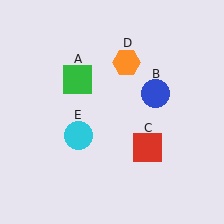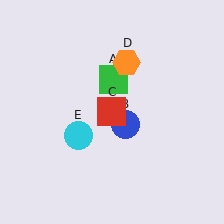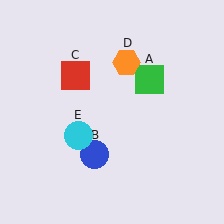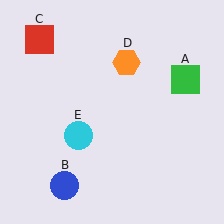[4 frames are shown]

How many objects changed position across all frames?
3 objects changed position: green square (object A), blue circle (object B), red square (object C).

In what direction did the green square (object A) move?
The green square (object A) moved right.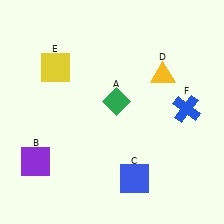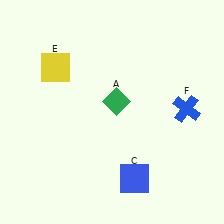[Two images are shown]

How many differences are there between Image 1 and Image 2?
There are 2 differences between the two images.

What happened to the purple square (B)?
The purple square (B) was removed in Image 2. It was in the bottom-left area of Image 1.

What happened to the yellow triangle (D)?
The yellow triangle (D) was removed in Image 2. It was in the top-right area of Image 1.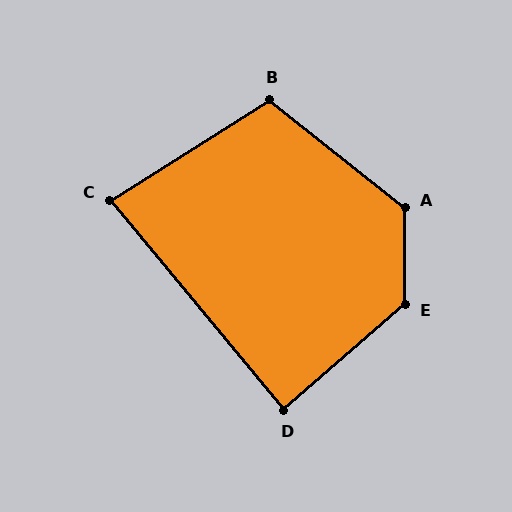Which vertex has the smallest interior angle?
C, at approximately 82 degrees.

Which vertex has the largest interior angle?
E, at approximately 131 degrees.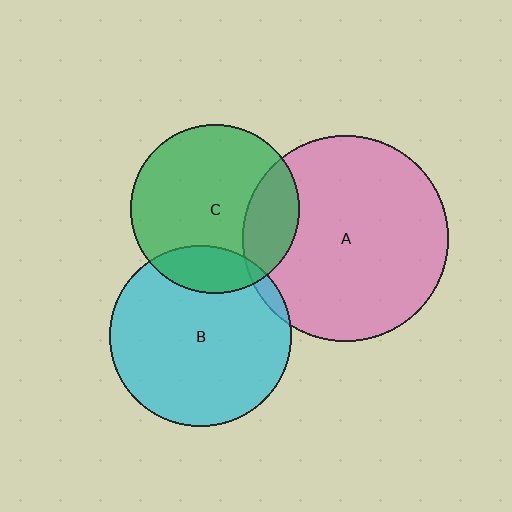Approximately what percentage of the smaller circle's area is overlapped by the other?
Approximately 20%.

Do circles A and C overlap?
Yes.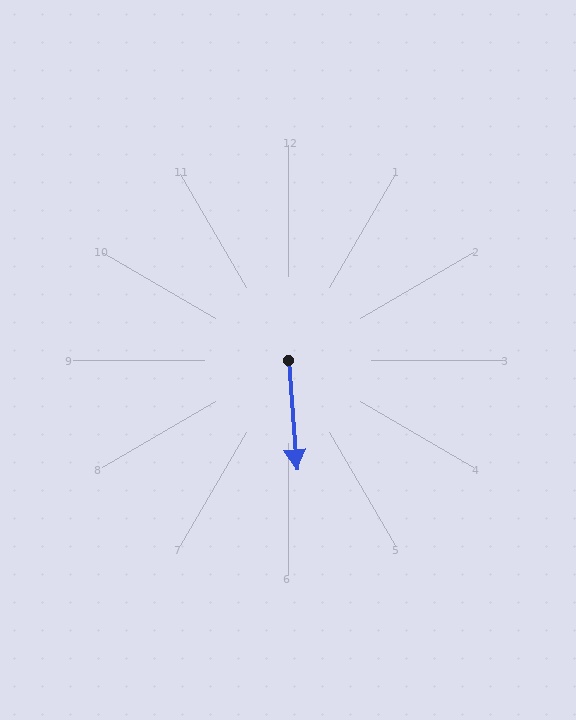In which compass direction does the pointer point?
South.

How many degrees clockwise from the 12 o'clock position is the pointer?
Approximately 176 degrees.